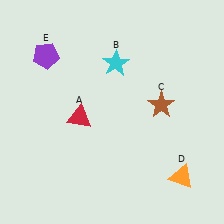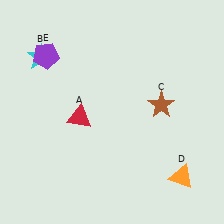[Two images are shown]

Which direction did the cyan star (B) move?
The cyan star (B) moved left.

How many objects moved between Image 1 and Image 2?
1 object moved between the two images.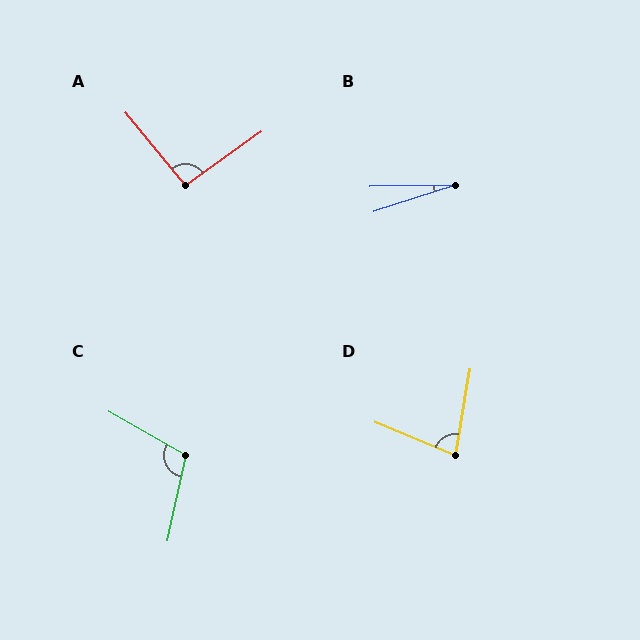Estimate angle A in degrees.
Approximately 93 degrees.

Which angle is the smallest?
B, at approximately 17 degrees.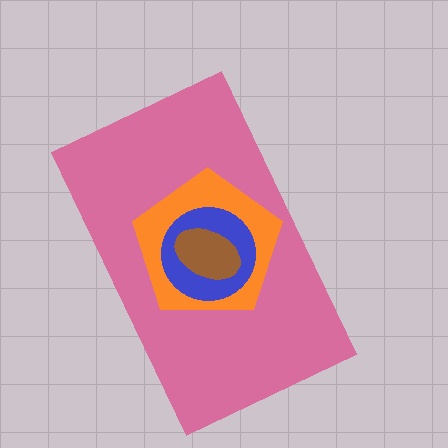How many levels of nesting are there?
4.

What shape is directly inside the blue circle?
The brown ellipse.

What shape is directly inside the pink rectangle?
The orange pentagon.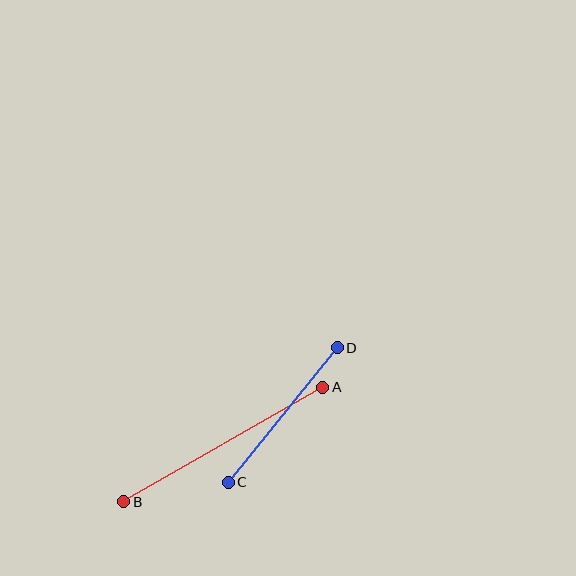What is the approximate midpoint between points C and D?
The midpoint is at approximately (283, 415) pixels.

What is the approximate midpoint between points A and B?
The midpoint is at approximately (223, 445) pixels.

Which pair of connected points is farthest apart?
Points A and B are farthest apart.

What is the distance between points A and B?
The distance is approximately 229 pixels.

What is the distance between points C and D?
The distance is approximately 173 pixels.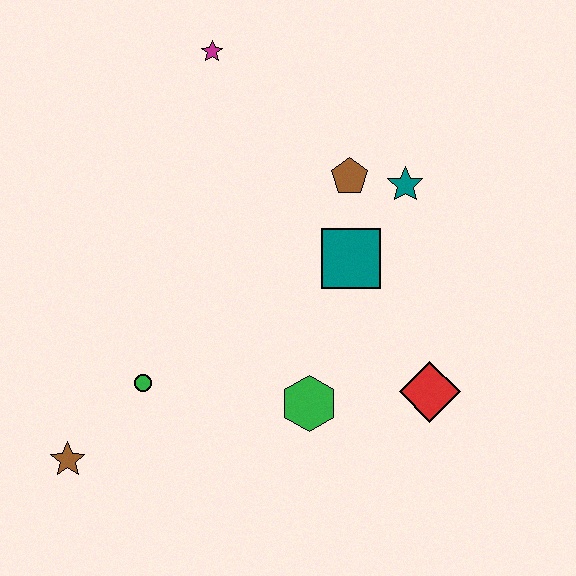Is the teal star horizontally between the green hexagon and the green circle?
No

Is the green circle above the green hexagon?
Yes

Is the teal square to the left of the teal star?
Yes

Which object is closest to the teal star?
The brown pentagon is closest to the teal star.